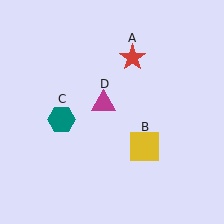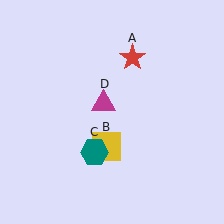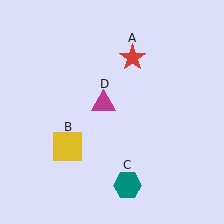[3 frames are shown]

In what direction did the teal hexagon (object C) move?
The teal hexagon (object C) moved down and to the right.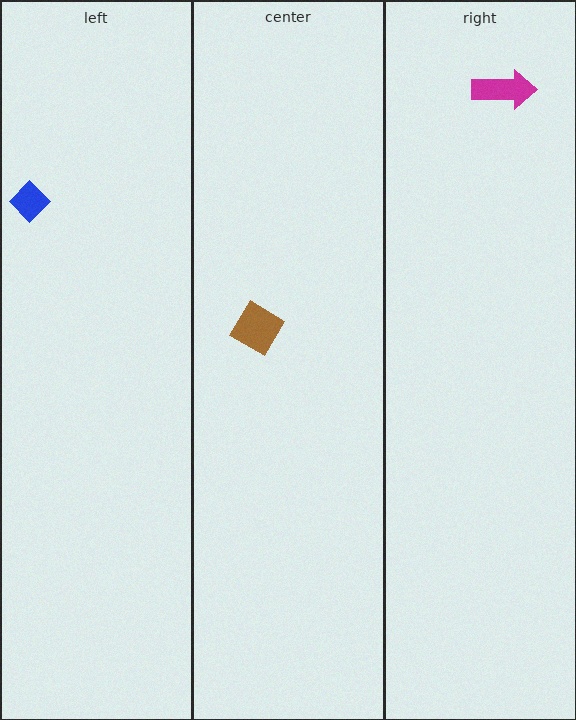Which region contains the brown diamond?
The center region.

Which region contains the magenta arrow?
The right region.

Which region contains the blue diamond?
The left region.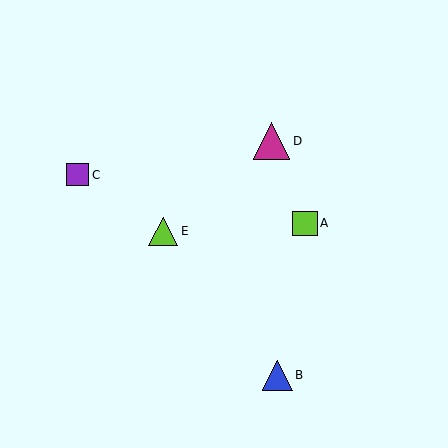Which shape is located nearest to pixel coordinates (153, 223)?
The lime triangle (labeled E) at (163, 231) is nearest to that location.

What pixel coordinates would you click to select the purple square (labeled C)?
Click at (78, 175) to select the purple square C.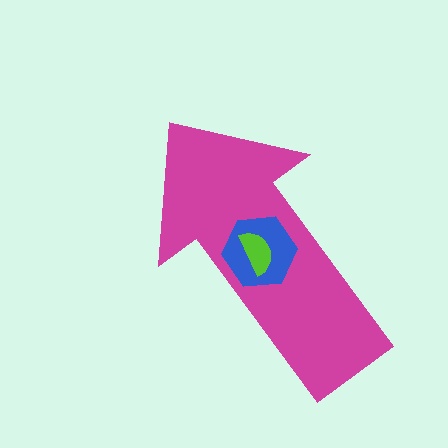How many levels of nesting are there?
3.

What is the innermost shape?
The lime semicircle.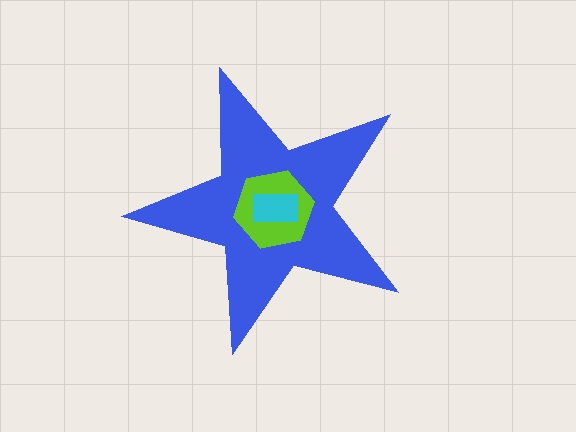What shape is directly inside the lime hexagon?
The cyan rectangle.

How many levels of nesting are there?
3.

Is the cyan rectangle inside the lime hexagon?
Yes.